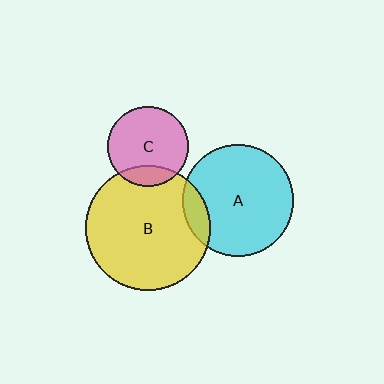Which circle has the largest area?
Circle B (yellow).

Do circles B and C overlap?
Yes.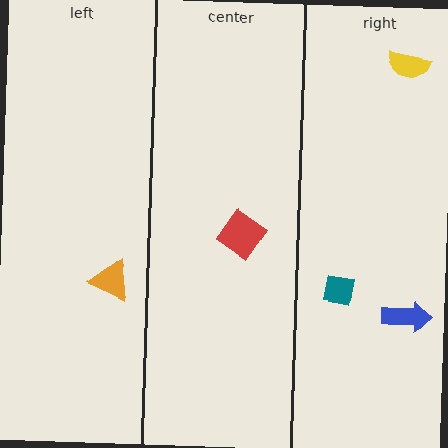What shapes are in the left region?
The orange triangle.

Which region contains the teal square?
The right region.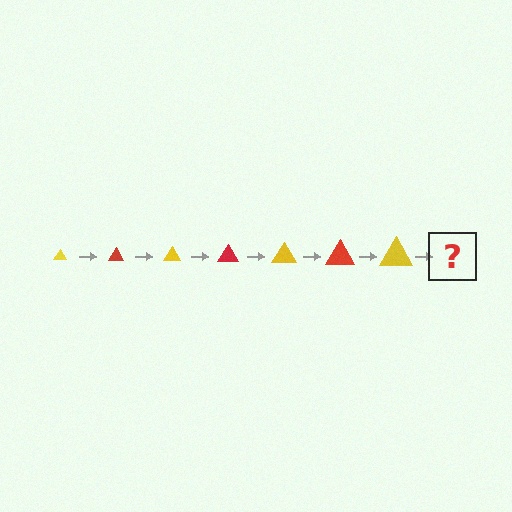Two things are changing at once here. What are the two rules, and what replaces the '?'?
The two rules are that the triangle grows larger each step and the color cycles through yellow and red. The '?' should be a red triangle, larger than the previous one.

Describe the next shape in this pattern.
It should be a red triangle, larger than the previous one.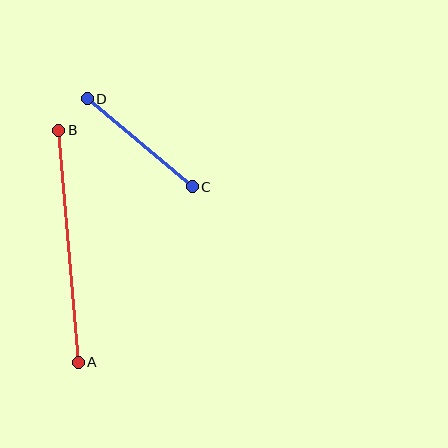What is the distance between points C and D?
The distance is approximately 137 pixels.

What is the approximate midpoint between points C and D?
The midpoint is at approximately (140, 143) pixels.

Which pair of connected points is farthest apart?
Points A and B are farthest apart.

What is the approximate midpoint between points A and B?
The midpoint is at approximately (68, 246) pixels.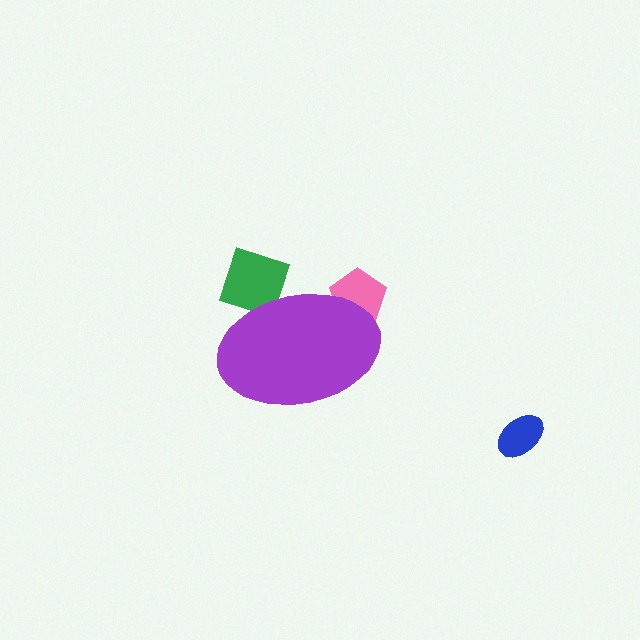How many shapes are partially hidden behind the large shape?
2 shapes are partially hidden.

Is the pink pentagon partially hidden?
Yes, the pink pentagon is partially hidden behind the purple ellipse.